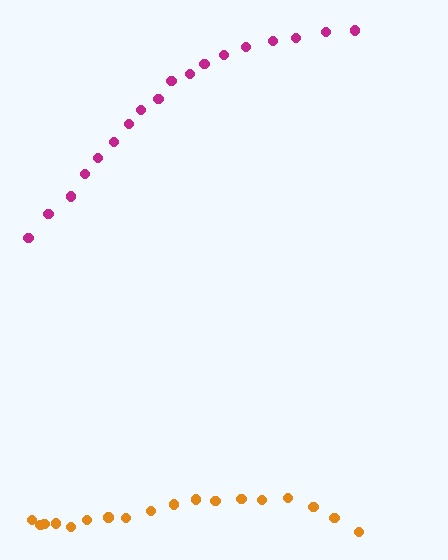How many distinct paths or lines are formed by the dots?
There are 2 distinct paths.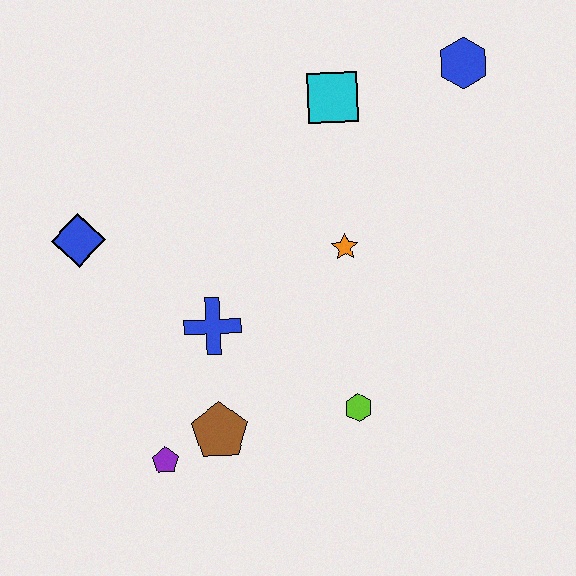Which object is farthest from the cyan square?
The purple pentagon is farthest from the cyan square.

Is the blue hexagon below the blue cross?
No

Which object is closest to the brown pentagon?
The purple pentagon is closest to the brown pentagon.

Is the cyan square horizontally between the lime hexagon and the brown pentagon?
Yes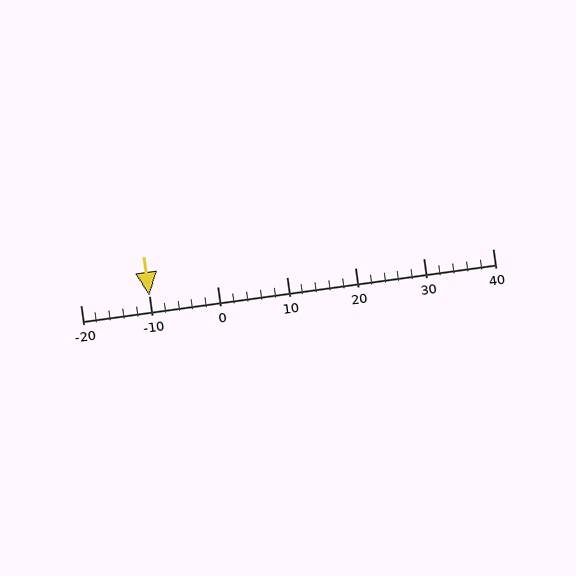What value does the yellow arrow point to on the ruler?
The yellow arrow points to approximately -10.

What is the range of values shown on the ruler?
The ruler shows values from -20 to 40.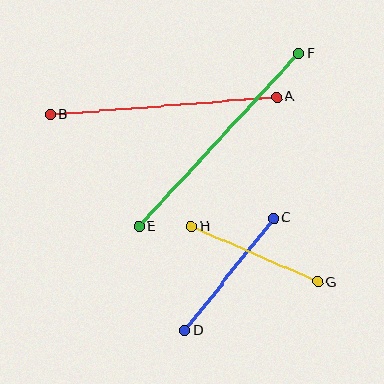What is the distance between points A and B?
The distance is approximately 228 pixels.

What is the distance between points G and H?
The distance is approximately 138 pixels.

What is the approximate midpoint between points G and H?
The midpoint is at approximately (255, 254) pixels.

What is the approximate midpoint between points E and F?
The midpoint is at approximately (219, 140) pixels.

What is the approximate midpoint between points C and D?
The midpoint is at approximately (229, 274) pixels.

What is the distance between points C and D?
The distance is approximately 143 pixels.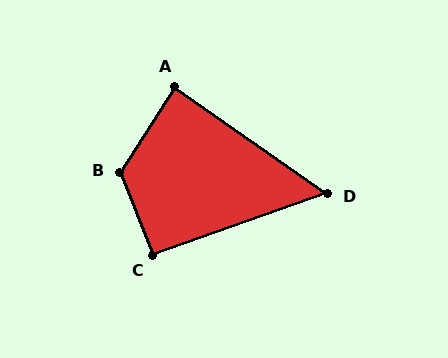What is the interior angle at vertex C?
Approximately 92 degrees (approximately right).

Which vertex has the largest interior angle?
B, at approximately 126 degrees.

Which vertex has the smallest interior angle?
D, at approximately 54 degrees.